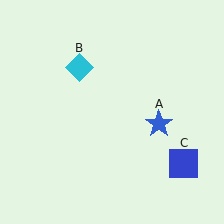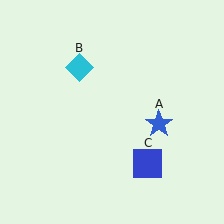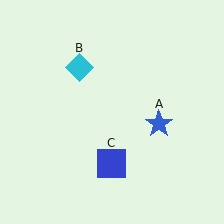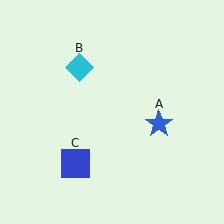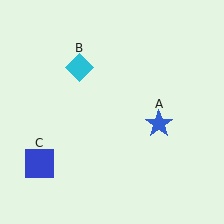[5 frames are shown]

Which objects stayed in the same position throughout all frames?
Blue star (object A) and cyan diamond (object B) remained stationary.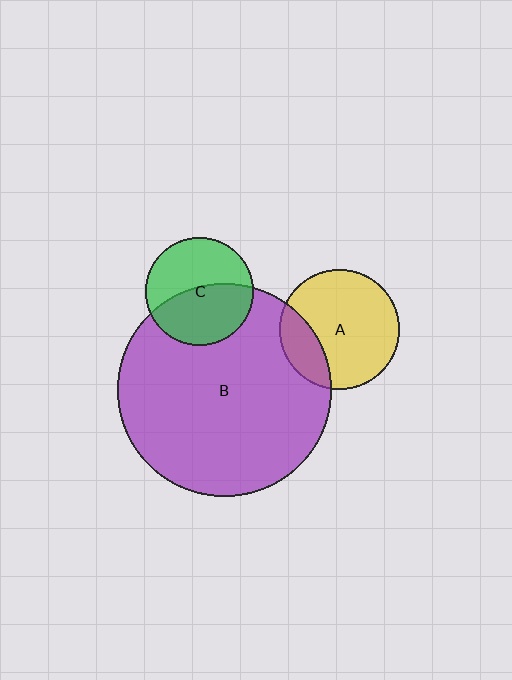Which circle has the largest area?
Circle B (purple).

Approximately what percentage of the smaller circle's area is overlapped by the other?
Approximately 20%.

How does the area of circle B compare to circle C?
Approximately 3.9 times.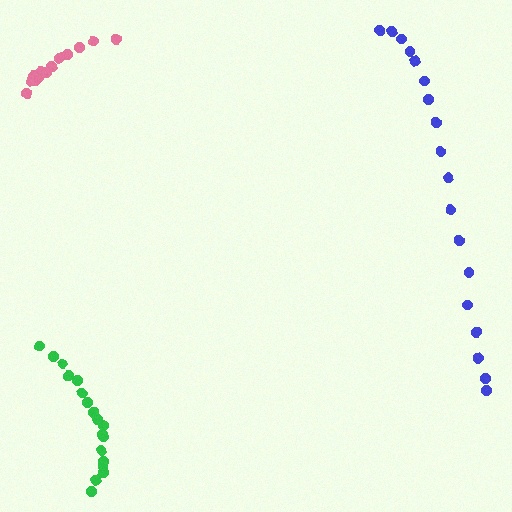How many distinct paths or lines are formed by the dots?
There are 3 distinct paths.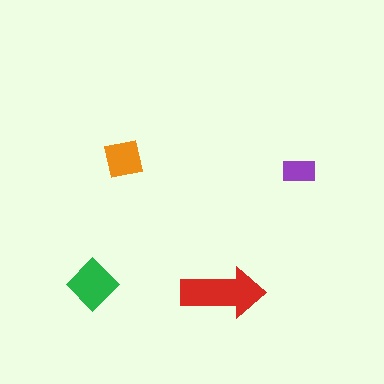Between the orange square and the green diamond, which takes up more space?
The green diamond.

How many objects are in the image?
There are 4 objects in the image.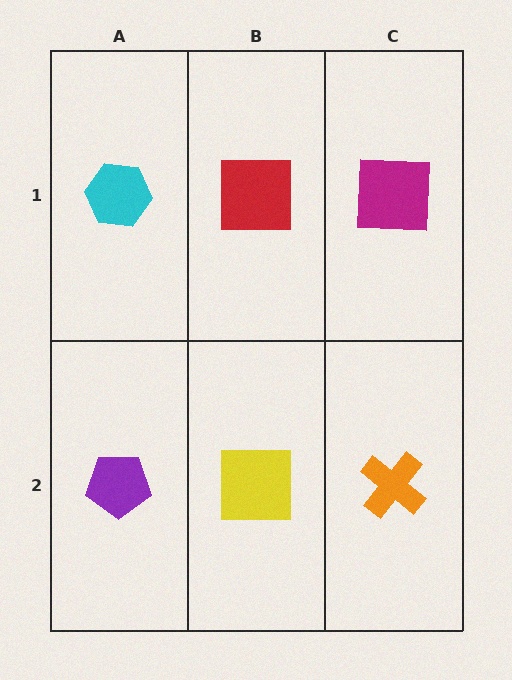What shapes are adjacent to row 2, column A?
A cyan hexagon (row 1, column A), a yellow square (row 2, column B).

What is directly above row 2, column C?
A magenta square.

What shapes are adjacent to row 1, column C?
An orange cross (row 2, column C), a red square (row 1, column B).